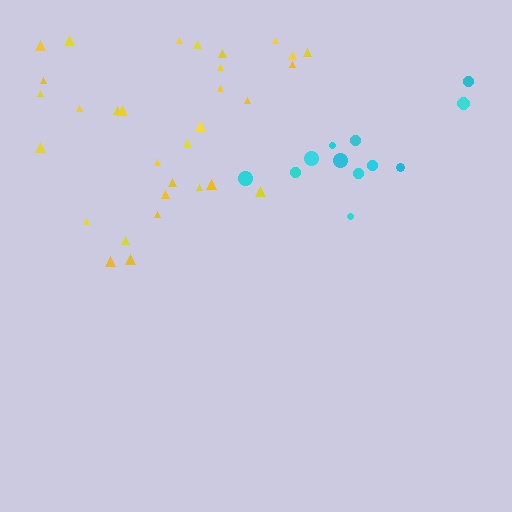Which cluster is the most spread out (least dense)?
Cyan.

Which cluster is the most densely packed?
Yellow.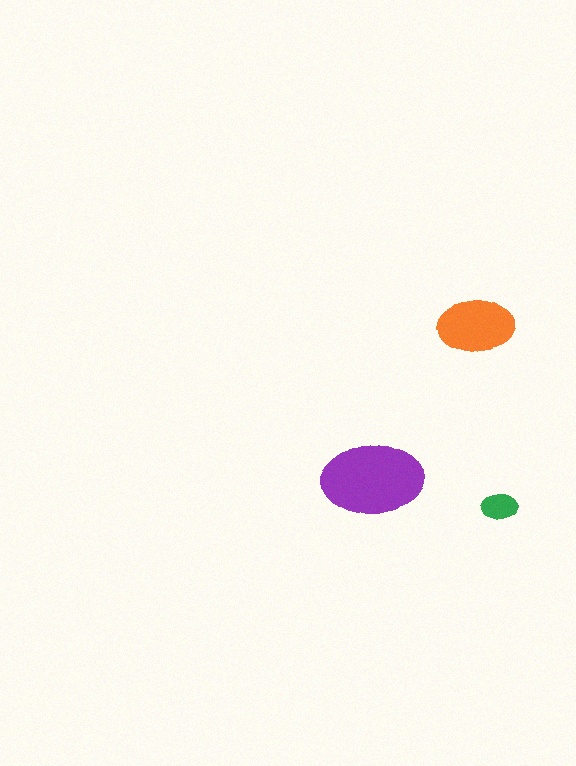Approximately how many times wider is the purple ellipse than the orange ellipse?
About 1.5 times wider.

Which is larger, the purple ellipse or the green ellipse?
The purple one.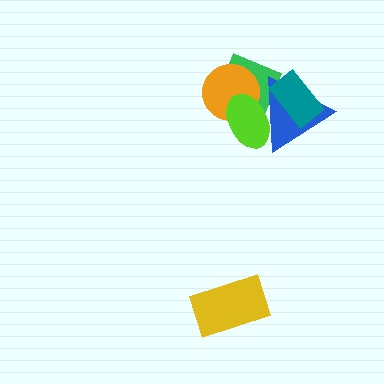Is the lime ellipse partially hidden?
Yes, it is partially covered by another shape.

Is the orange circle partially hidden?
Yes, it is partially covered by another shape.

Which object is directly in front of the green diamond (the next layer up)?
The orange circle is directly in front of the green diamond.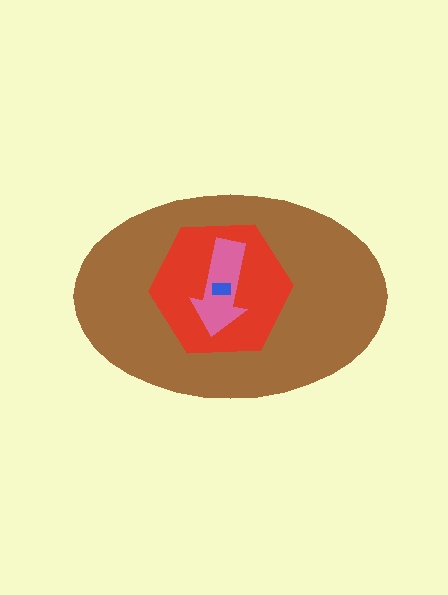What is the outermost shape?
The brown ellipse.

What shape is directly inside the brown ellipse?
The red hexagon.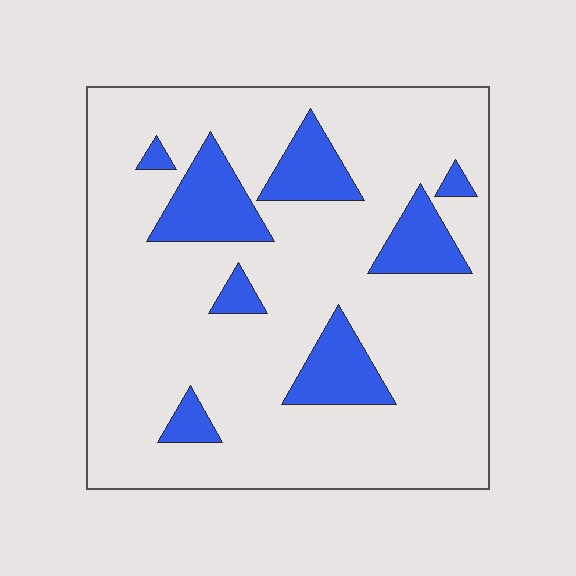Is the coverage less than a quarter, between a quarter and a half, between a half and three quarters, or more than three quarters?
Less than a quarter.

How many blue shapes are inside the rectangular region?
8.